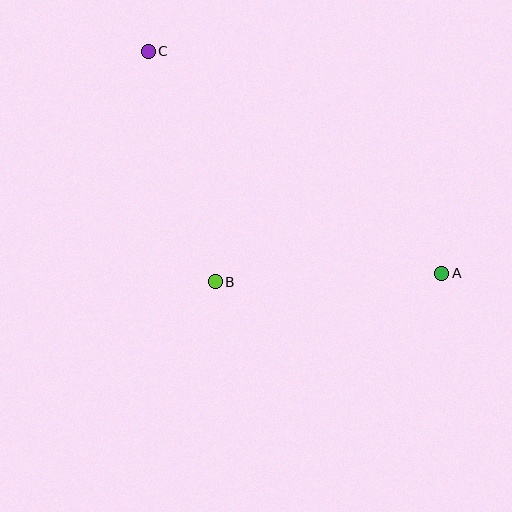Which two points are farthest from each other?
Points A and C are farthest from each other.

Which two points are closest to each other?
Points A and B are closest to each other.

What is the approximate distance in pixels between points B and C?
The distance between B and C is approximately 240 pixels.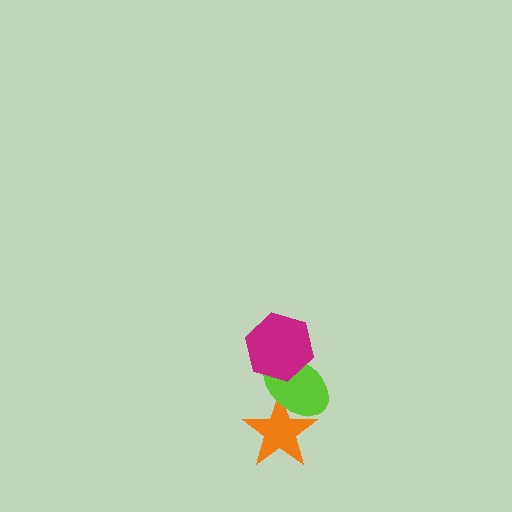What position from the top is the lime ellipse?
The lime ellipse is 2nd from the top.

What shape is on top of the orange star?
The lime ellipse is on top of the orange star.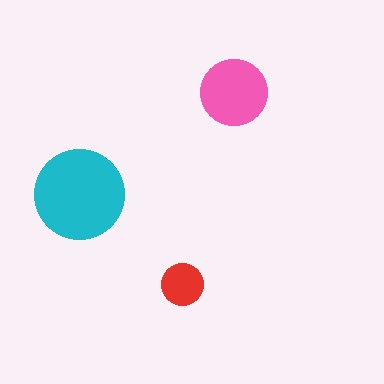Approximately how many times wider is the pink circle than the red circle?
About 1.5 times wider.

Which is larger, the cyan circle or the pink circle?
The cyan one.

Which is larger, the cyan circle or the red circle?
The cyan one.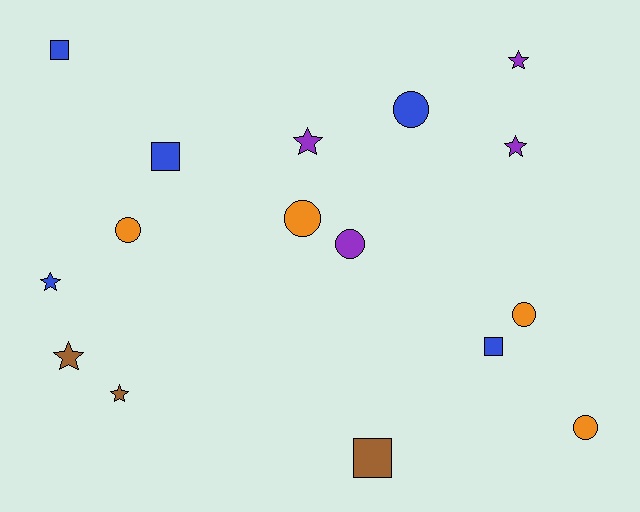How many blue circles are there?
There is 1 blue circle.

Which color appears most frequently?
Blue, with 5 objects.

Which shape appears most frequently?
Star, with 6 objects.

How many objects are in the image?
There are 16 objects.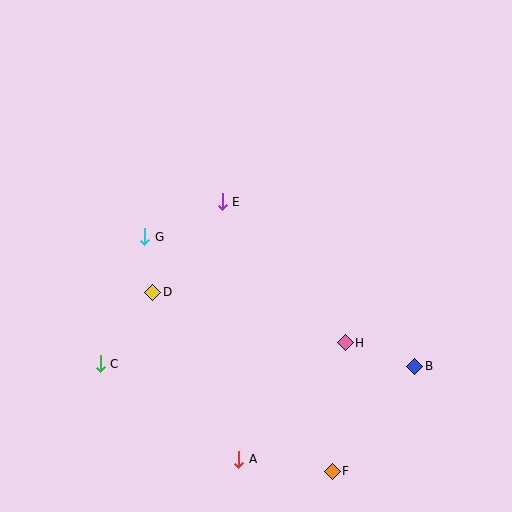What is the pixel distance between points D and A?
The distance between D and A is 188 pixels.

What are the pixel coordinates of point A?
Point A is at (239, 459).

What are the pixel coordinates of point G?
Point G is at (145, 237).